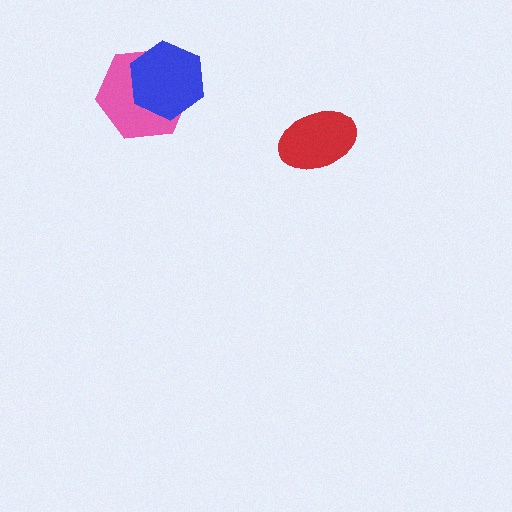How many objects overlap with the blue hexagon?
1 object overlaps with the blue hexagon.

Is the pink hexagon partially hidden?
Yes, it is partially covered by another shape.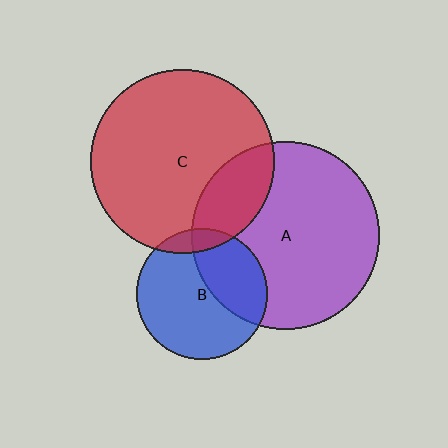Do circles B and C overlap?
Yes.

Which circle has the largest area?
Circle A (purple).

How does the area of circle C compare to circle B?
Approximately 2.0 times.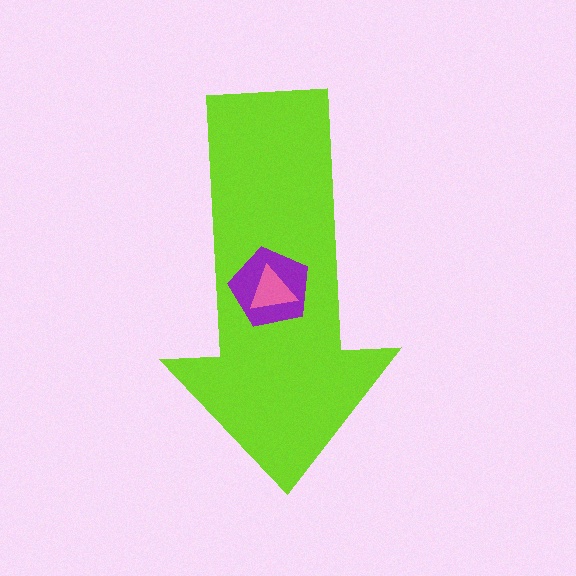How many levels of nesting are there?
3.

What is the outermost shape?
The lime arrow.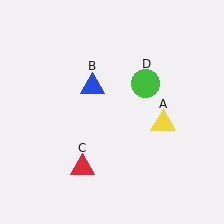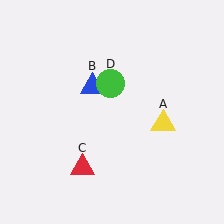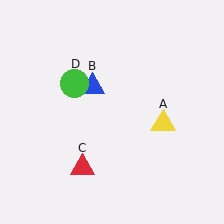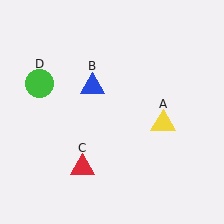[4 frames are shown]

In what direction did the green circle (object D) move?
The green circle (object D) moved left.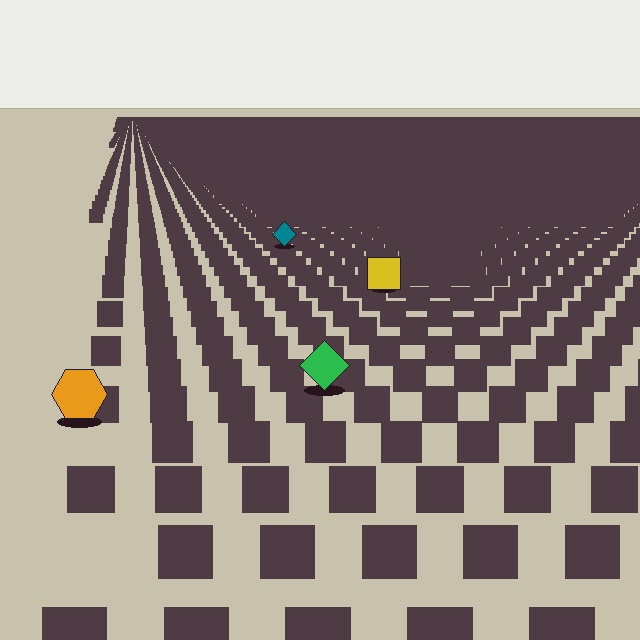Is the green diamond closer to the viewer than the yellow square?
Yes. The green diamond is closer — you can tell from the texture gradient: the ground texture is coarser near it.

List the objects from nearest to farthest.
From nearest to farthest: the orange hexagon, the green diamond, the yellow square, the teal diamond.